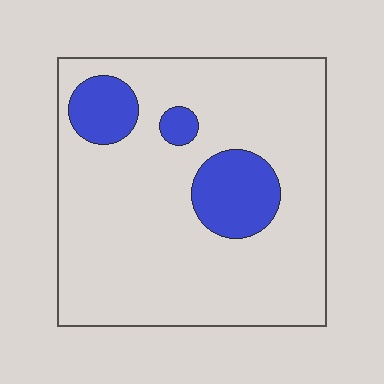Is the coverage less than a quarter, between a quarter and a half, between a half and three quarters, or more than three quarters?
Less than a quarter.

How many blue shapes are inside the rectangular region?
3.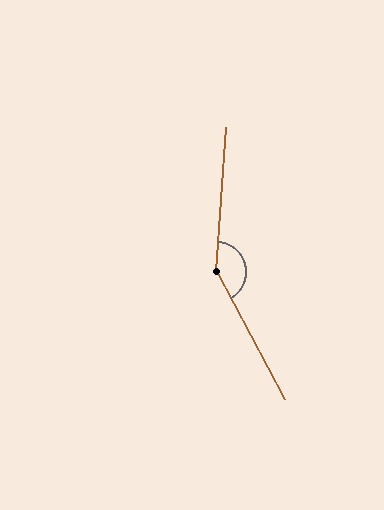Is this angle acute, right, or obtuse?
It is obtuse.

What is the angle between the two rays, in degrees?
Approximately 148 degrees.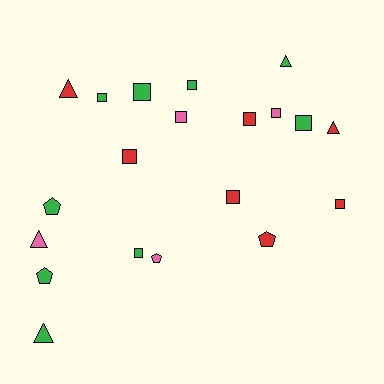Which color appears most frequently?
Green, with 9 objects.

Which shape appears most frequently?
Square, with 11 objects.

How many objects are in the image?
There are 20 objects.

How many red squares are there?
There are 4 red squares.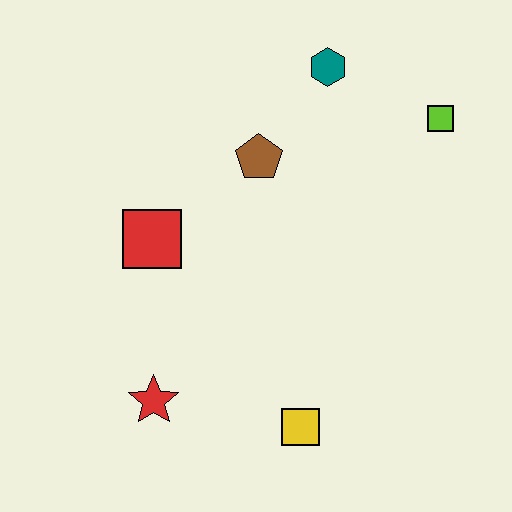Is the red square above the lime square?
No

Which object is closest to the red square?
The brown pentagon is closest to the red square.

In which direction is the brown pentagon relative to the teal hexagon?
The brown pentagon is below the teal hexagon.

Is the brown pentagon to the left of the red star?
No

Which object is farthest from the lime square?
The red star is farthest from the lime square.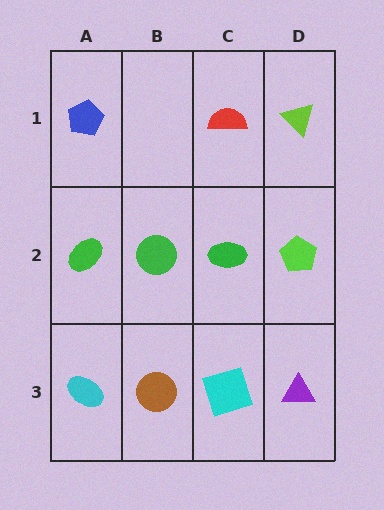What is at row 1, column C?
A red semicircle.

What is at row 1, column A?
A blue pentagon.